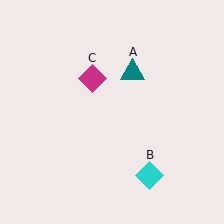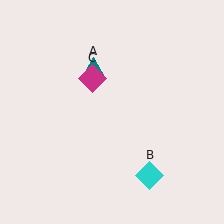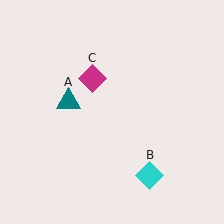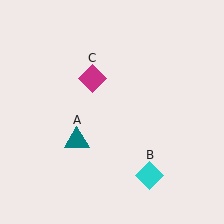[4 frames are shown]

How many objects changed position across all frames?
1 object changed position: teal triangle (object A).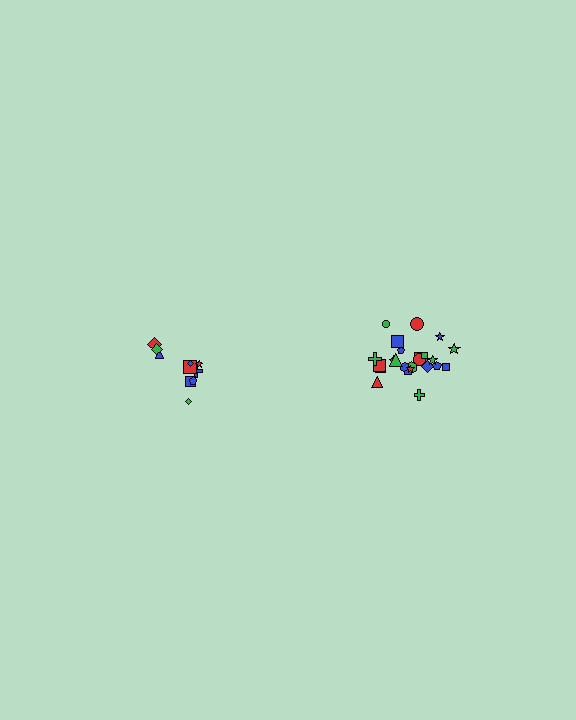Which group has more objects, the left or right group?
The right group.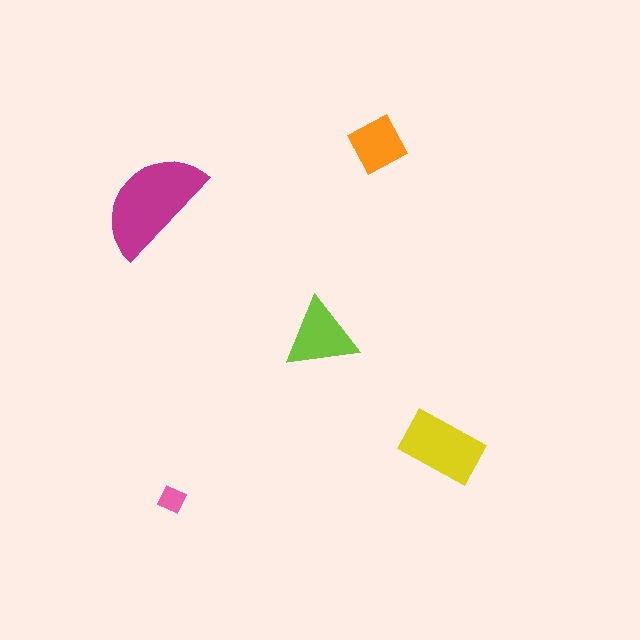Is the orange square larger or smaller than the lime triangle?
Smaller.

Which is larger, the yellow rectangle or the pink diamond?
The yellow rectangle.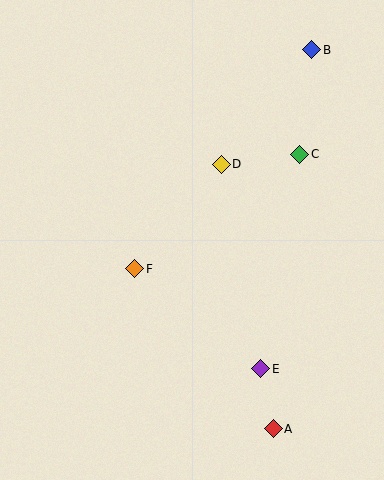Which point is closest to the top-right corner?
Point B is closest to the top-right corner.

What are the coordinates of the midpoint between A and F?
The midpoint between A and F is at (204, 349).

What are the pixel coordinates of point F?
Point F is at (135, 269).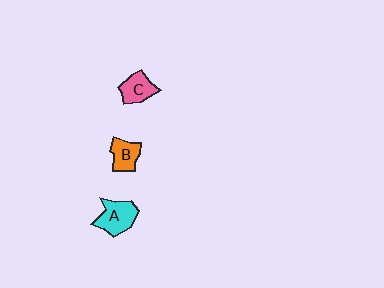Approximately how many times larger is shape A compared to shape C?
Approximately 1.3 times.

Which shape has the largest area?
Shape A (cyan).